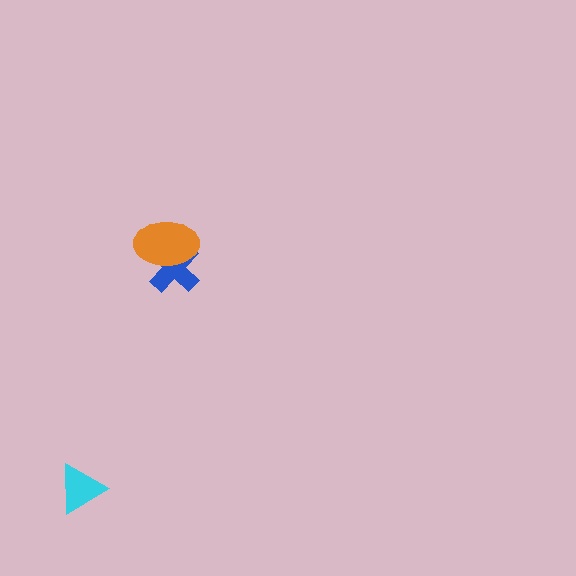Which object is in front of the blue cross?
The orange ellipse is in front of the blue cross.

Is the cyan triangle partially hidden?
No, no other shape covers it.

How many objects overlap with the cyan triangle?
0 objects overlap with the cyan triangle.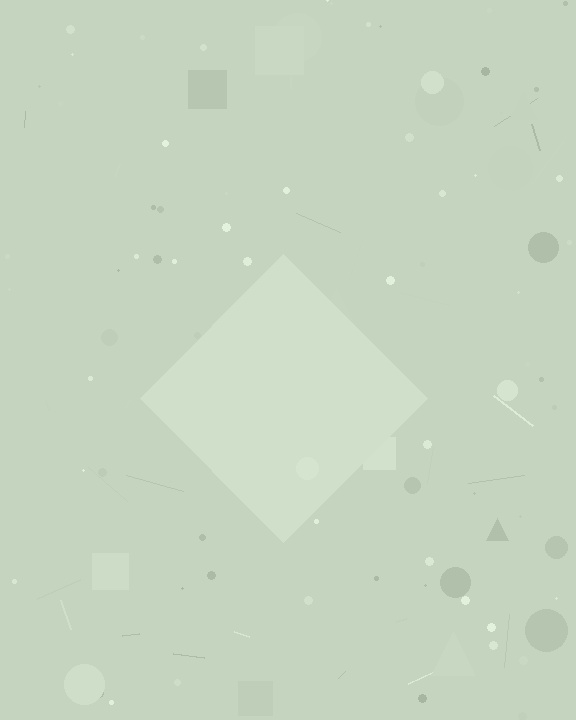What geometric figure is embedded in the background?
A diamond is embedded in the background.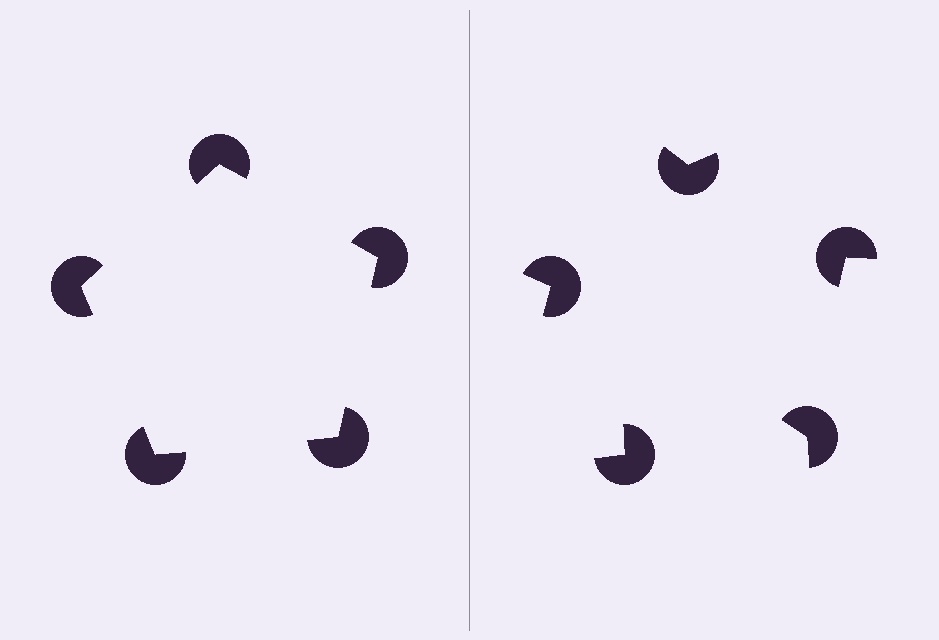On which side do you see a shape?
An illusory pentagon appears on the left side. On the right side the wedge cuts are rotated, so no coherent shape forms.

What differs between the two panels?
The pac-man discs are positioned identically on both sides; only the wedge orientations differ. On the left they align to a pentagon; on the right they are misaligned.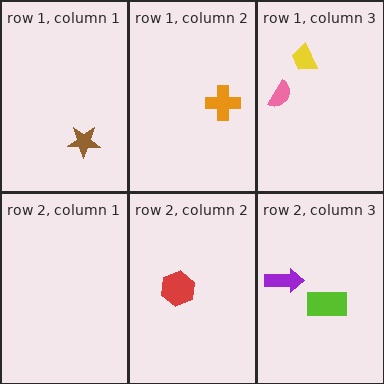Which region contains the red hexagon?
The row 2, column 2 region.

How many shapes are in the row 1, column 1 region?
1.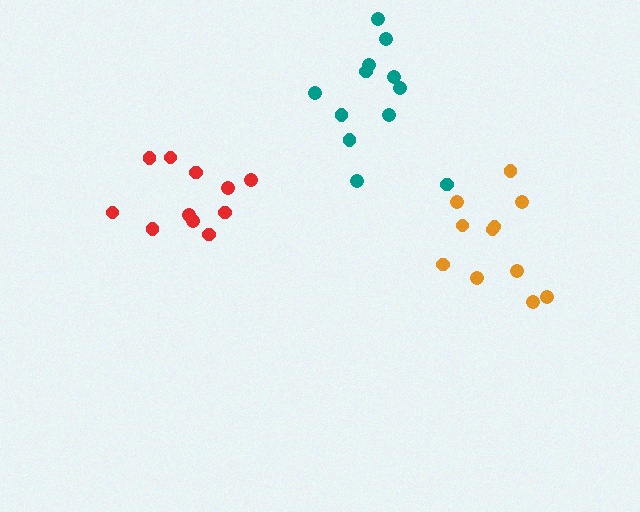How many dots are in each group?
Group 1: 11 dots, Group 2: 11 dots, Group 3: 12 dots (34 total).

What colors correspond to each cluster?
The clusters are colored: red, orange, teal.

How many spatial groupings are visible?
There are 3 spatial groupings.